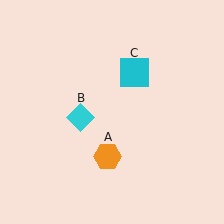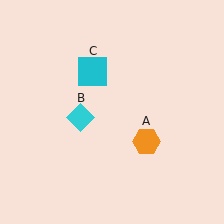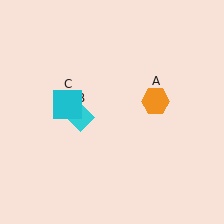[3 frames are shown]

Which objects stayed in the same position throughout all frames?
Cyan diamond (object B) remained stationary.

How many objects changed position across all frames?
2 objects changed position: orange hexagon (object A), cyan square (object C).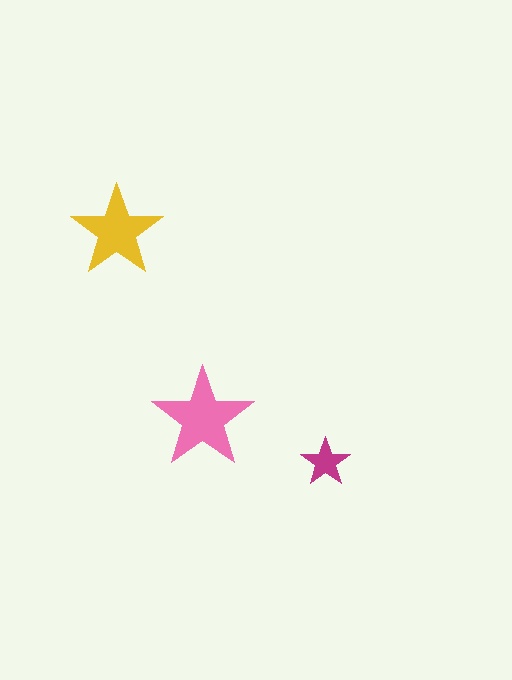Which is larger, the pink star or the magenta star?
The pink one.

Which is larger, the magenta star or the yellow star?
The yellow one.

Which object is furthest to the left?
The yellow star is leftmost.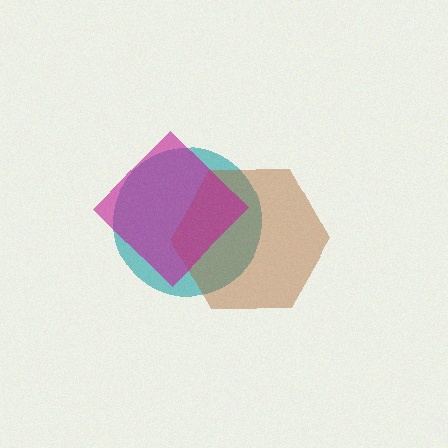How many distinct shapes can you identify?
There are 3 distinct shapes: a teal circle, a brown hexagon, a magenta diamond.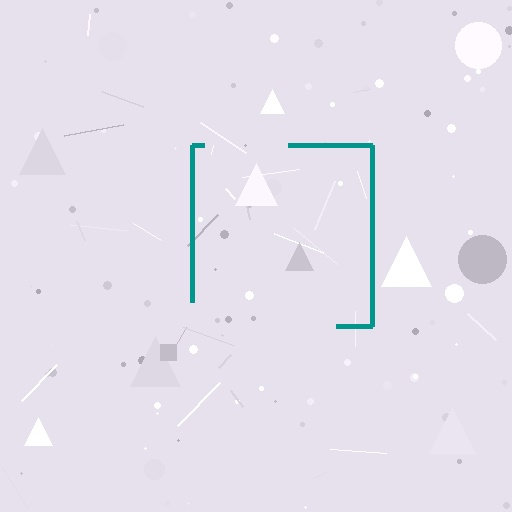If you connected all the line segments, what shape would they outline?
They would outline a square.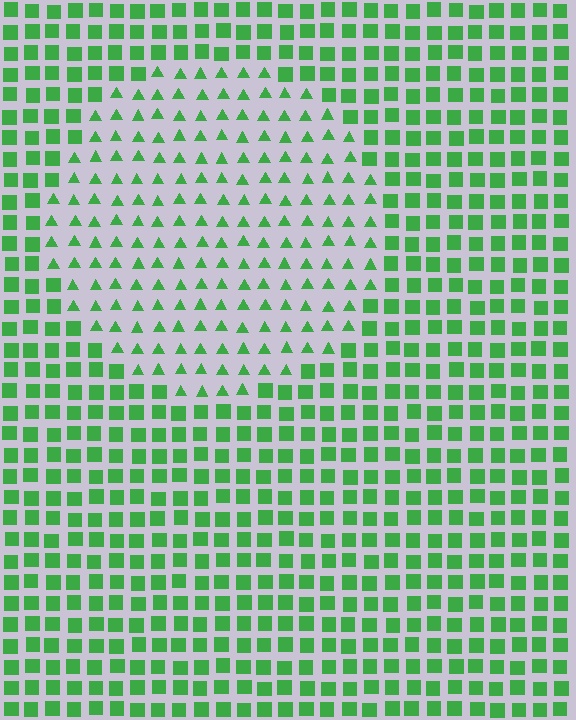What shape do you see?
I see a circle.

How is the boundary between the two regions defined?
The boundary is defined by a change in element shape: triangles inside vs. squares outside. All elements share the same color and spacing.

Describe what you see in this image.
The image is filled with small green elements arranged in a uniform grid. A circle-shaped region contains triangles, while the surrounding area contains squares. The boundary is defined purely by the change in element shape.